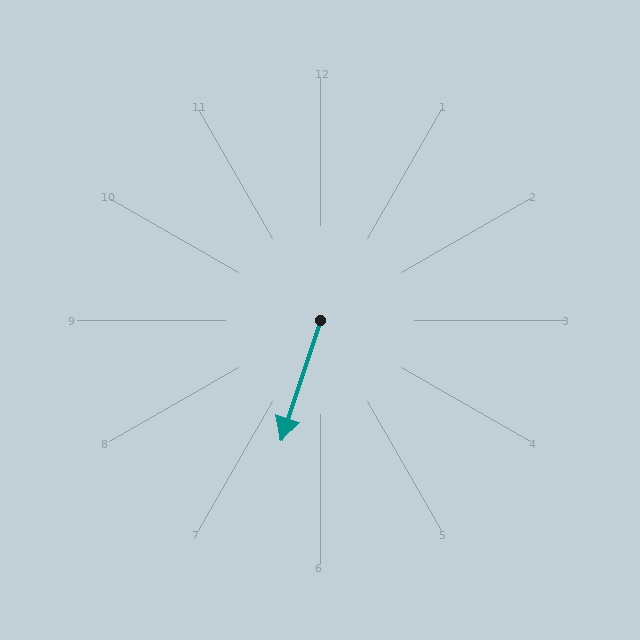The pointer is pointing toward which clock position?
Roughly 7 o'clock.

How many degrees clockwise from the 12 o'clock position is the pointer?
Approximately 198 degrees.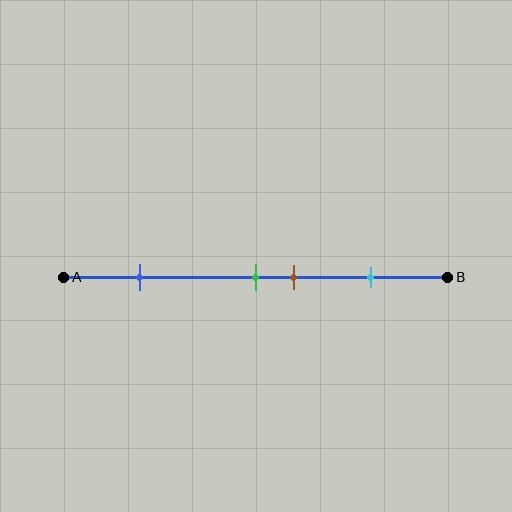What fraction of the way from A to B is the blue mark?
The blue mark is approximately 20% (0.2) of the way from A to B.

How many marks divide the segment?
There are 4 marks dividing the segment.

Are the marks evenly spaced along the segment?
No, the marks are not evenly spaced.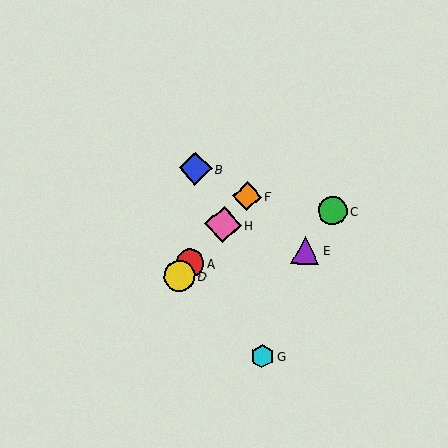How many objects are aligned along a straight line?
4 objects (A, D, F, H) are aligned along a straight line.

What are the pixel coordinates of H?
Object H is at (223, 225).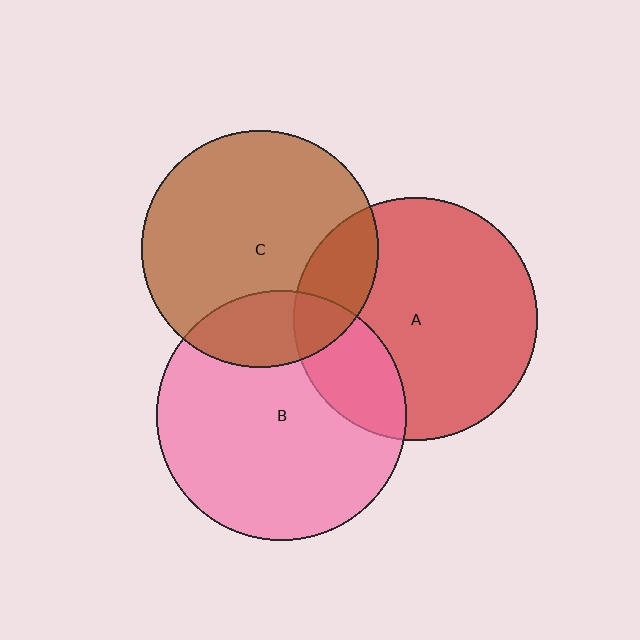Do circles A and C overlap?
Yes.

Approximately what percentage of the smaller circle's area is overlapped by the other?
Approximately 20%.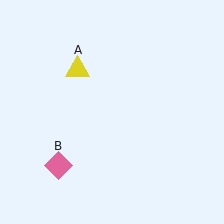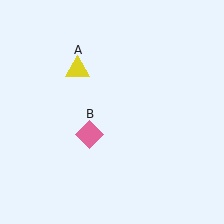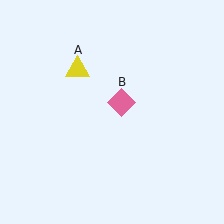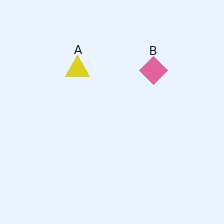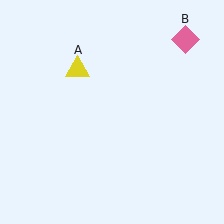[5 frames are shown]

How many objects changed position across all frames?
1 object changed position: pink diamond (object B).